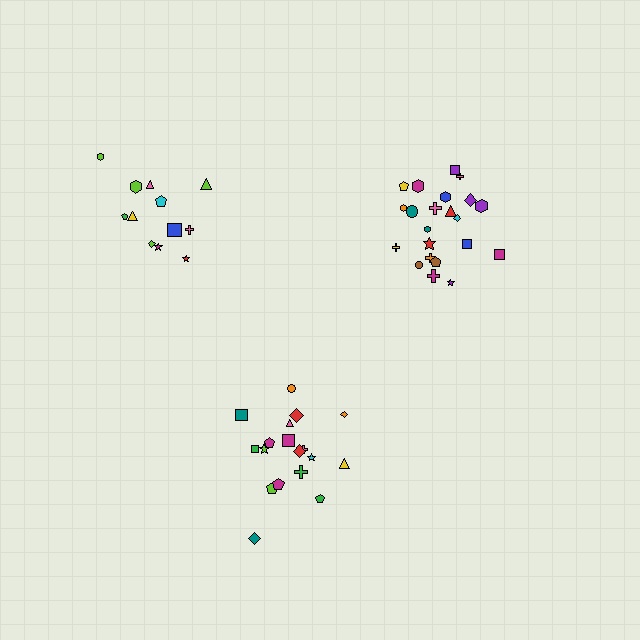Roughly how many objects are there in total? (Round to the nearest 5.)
Roughly 50 objects in total.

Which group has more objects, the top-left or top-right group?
The top-right group.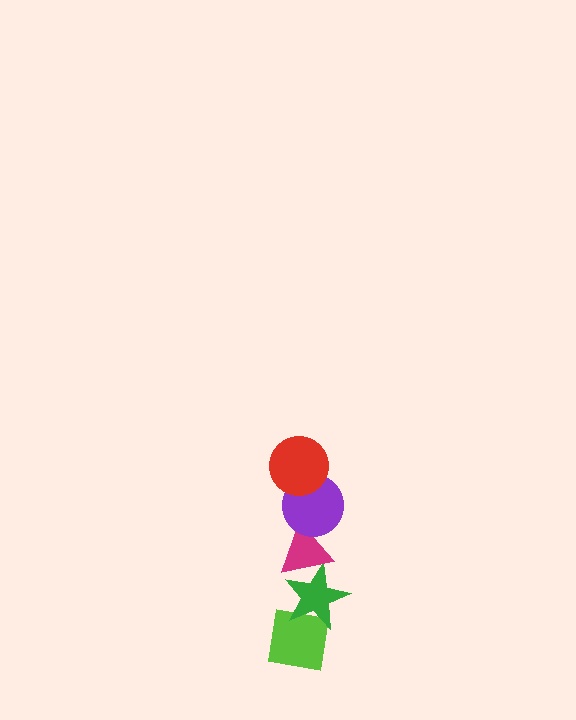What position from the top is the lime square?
The lime square is 5th from the top.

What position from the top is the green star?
The green star is 4th from the top.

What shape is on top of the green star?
The magenta triangle is on top of the green star.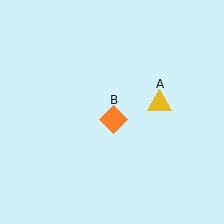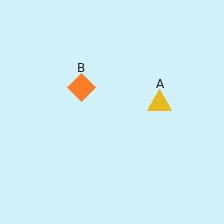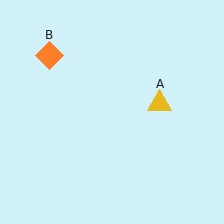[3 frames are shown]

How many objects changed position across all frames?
1 object changed position: orange diamond (object B).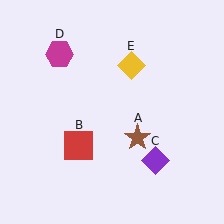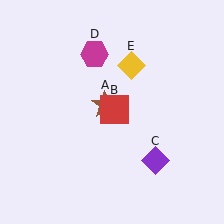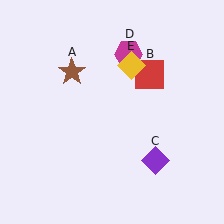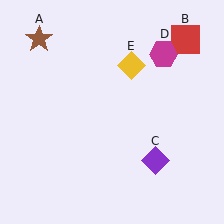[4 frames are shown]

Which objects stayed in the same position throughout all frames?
Purple diamond (object C) and yellow diamond (object E) remained stationary.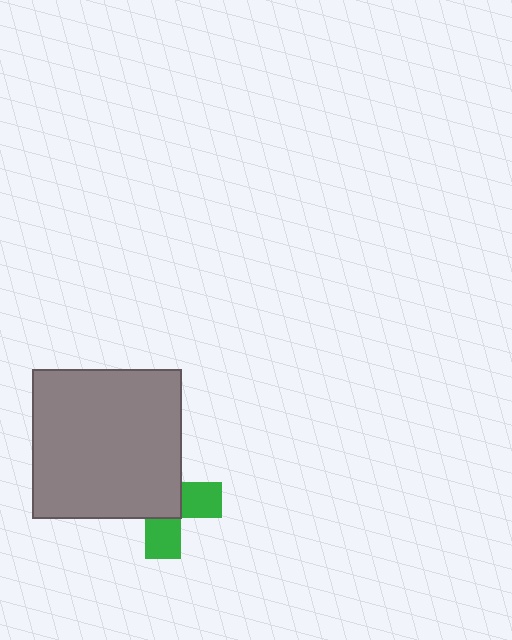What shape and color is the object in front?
The object in front is a gray square.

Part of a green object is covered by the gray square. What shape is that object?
It is a cross.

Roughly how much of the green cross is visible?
A small part of it is visible (roughly 40%).